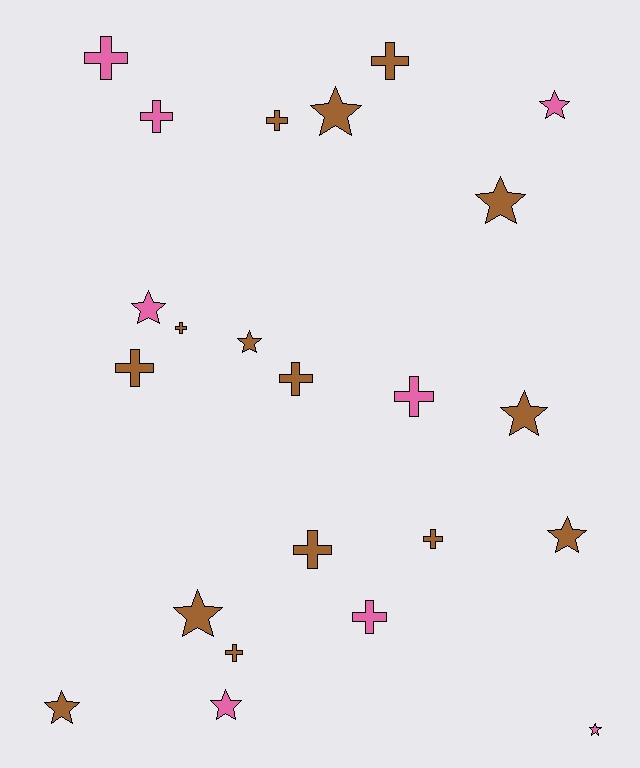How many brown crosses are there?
There are 8 brown crosses.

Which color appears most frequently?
Brown, with 15 objects.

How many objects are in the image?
There are 23 objects.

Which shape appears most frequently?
Cross, with 12 objects.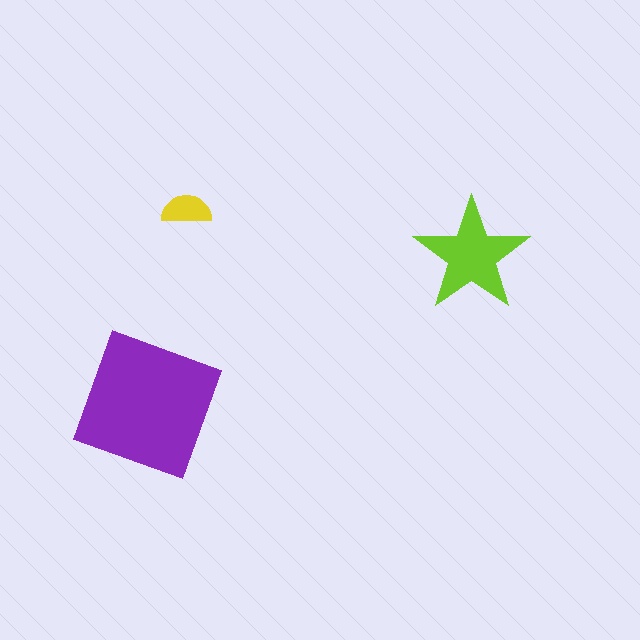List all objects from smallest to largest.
The yellow semicircle, the lime star, the purple square.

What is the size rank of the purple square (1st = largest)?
1st.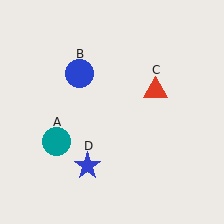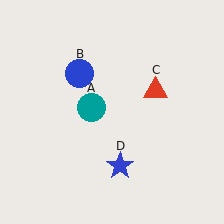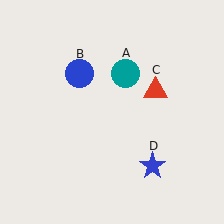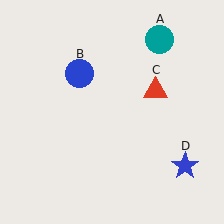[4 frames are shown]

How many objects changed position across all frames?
2 objects changed position: teal circle (object A), blue star (object D).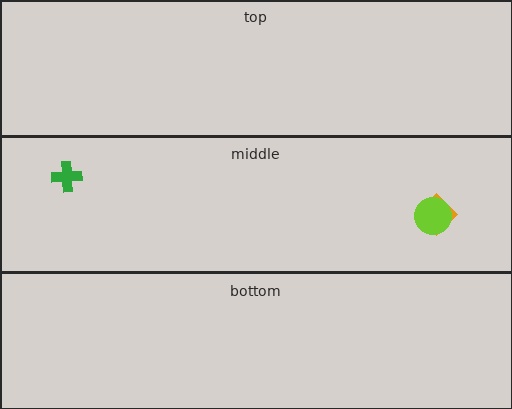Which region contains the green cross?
The middle region.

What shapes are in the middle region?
The orange diamond, the green cross, the lime circle.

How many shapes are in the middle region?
3.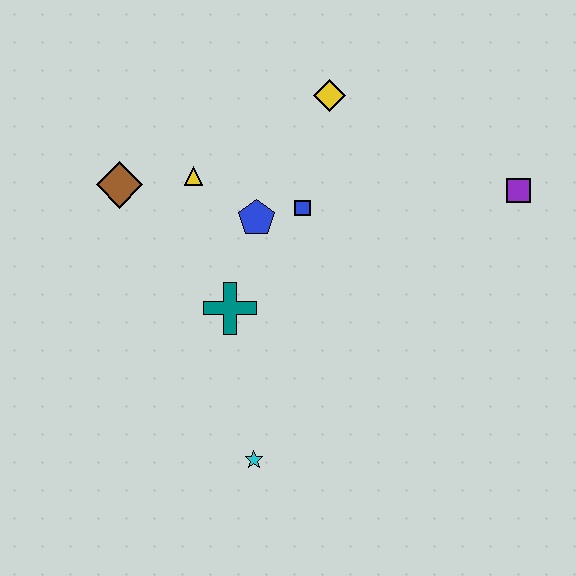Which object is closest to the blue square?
The blue pentagon is closest to the blue square.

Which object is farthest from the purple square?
The brown diamond is farthest from the purple square.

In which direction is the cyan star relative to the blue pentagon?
The cyan star is below the blue pentagon.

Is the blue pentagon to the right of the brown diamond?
Yes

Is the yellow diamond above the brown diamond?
Yes